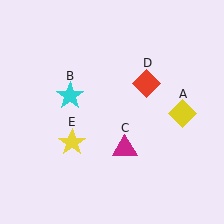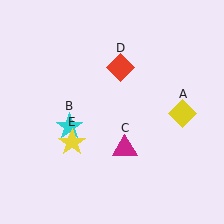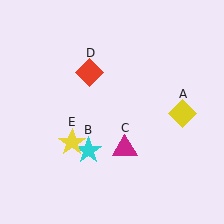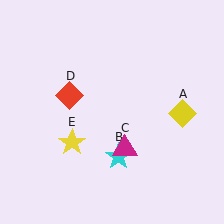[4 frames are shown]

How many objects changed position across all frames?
2 objects changed position: cyan star (object B), red diamond (object D).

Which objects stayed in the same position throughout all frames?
Yellow diamond (object A) and magenta triangle (object C) and yellow star (object E) remained stationary.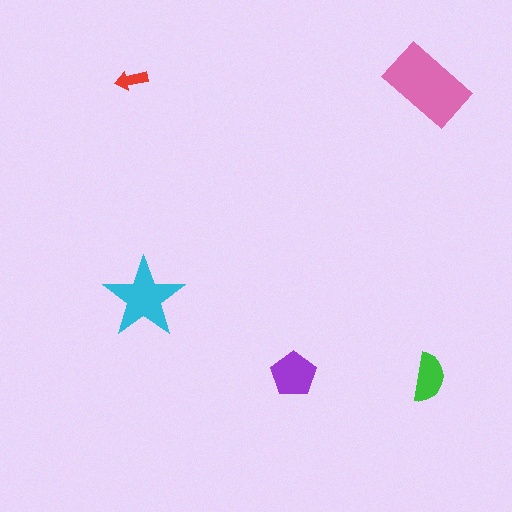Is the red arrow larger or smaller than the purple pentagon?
Smaller.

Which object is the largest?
The pink rectangle.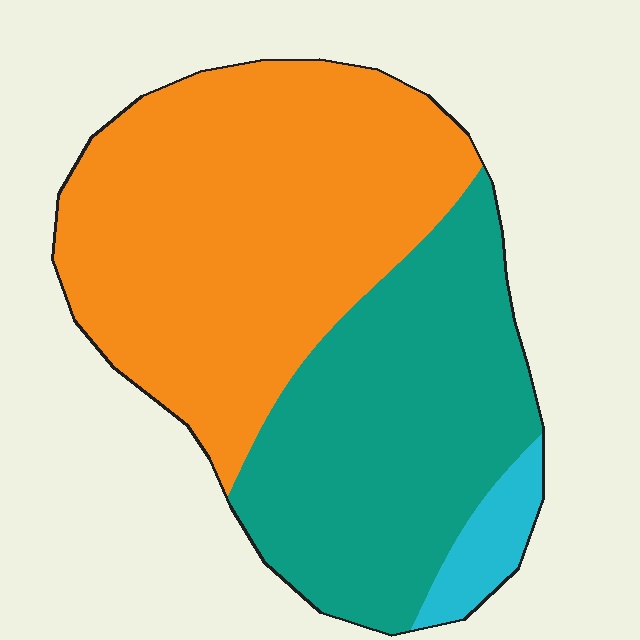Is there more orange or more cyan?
Orange.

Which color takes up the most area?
Orange, at roughly 55%.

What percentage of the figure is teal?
Teal covers 40% of the figure.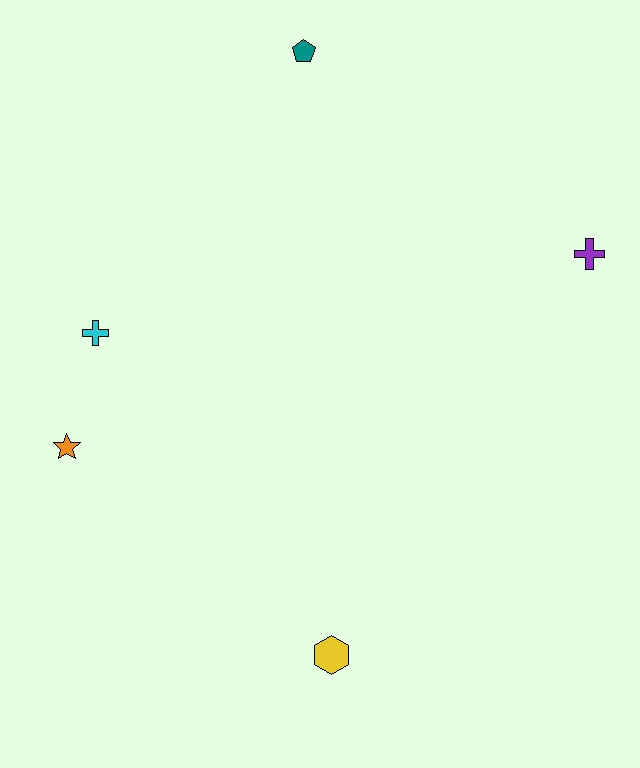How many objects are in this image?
There are 5 objects.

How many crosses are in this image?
There are 2 crosses.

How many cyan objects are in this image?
There is 1 cyan object.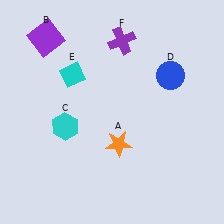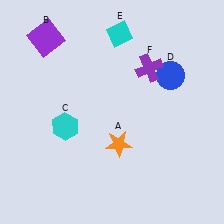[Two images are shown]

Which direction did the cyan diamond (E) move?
The cyan diamond (E) moved right.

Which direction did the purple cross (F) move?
The purple cross (F) moved down.